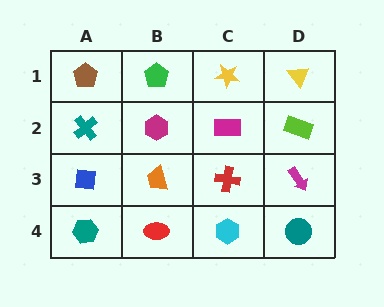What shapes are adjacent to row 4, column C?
A red cross (row 3, column C), a red ellipse (row 4, column B), a teal circle (row 4, column D).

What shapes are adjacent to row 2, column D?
A yellow triangle (row 1, column D), a magenta arrow (row 3, column D), a magenta rectangle (row 2, column C).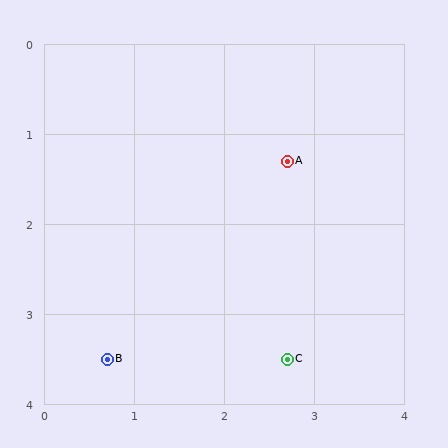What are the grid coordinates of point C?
Point C is at approximately (2.7, 3.5).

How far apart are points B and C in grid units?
Points B and C are about 2.0 grid units apart.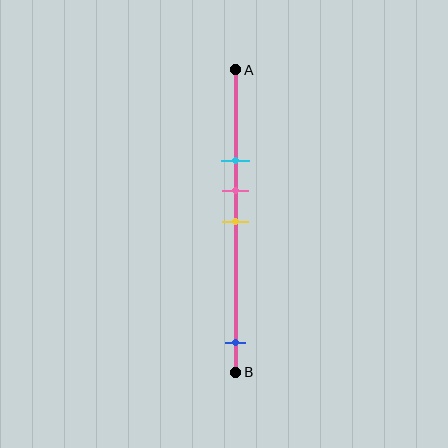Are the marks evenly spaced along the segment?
No, the marks are not evenly spaced.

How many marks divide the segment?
There are 4 marks dividing the segment.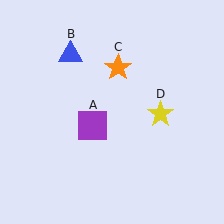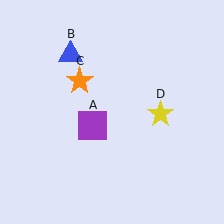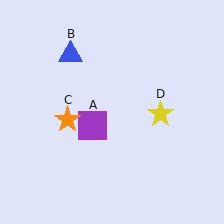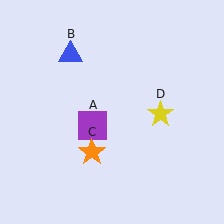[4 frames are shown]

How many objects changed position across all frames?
1 object changed position: orange star (object C).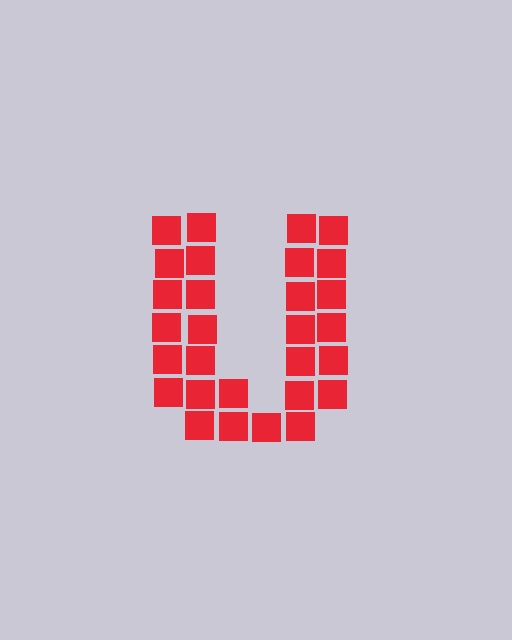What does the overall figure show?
The overall figure shows the letter U.